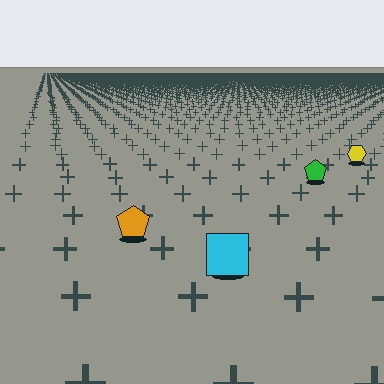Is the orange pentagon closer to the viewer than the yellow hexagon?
Yes. The orange pentagon is closer — you can tell from the texture gradient: the ground texture is coarser near it.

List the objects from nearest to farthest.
From nearest to farthest: the cyan square, the orange pentagon, the green pentagon, the yellow hexagon.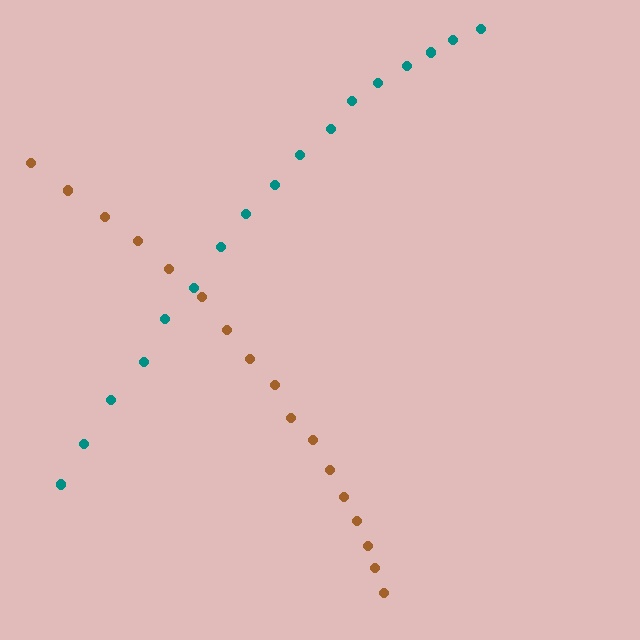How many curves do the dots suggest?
There are 2 distinct paths.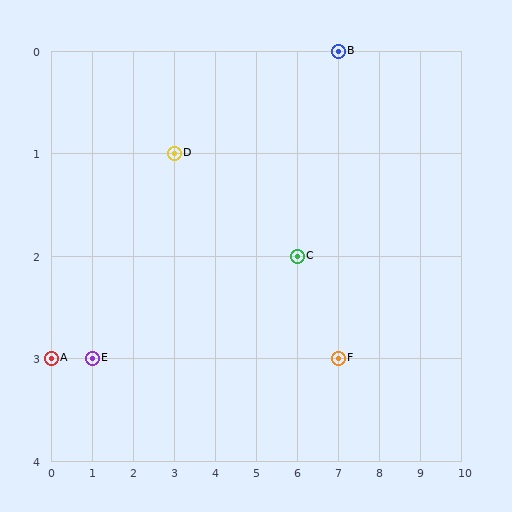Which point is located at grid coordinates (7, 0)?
Point B is at (7, 0).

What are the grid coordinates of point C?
Point C is at grid coordinates (6, 2).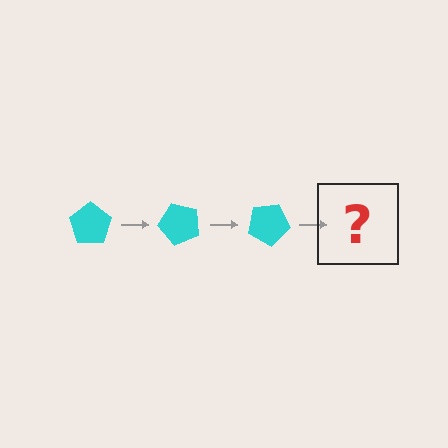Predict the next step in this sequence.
The next step is a cyan pentagon rotated 150 degrees.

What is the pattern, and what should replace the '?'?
The pattern is that the pentagon rotates 50 degrees each step. The '?' should be a cyan pentagon rotated 150 degrees.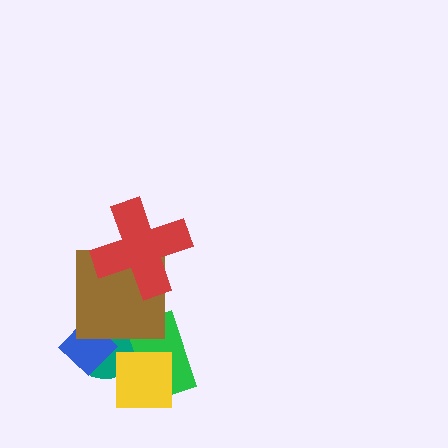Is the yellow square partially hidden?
No, no other shape covers it.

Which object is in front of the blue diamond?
The brown square is in front of the blue diamond.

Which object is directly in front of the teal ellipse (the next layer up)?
The green rectangle is directly in front of the teal ellipse.